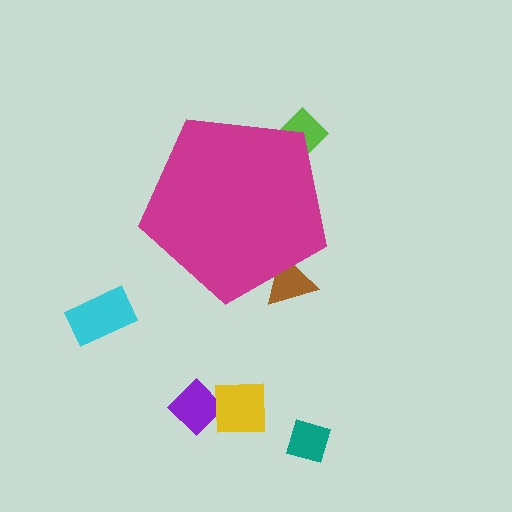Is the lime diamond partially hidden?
Yes, the lime diamond is partially hidden behind the magenta pentagon.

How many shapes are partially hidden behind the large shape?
2 shapes are partially hidden.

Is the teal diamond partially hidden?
No, the teal diamond is fully visible.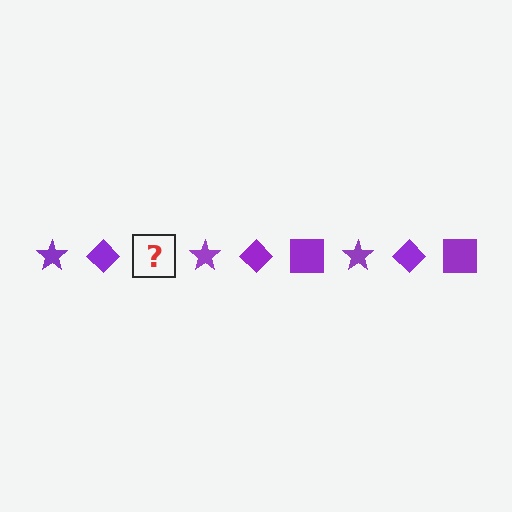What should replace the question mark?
The question mark should be replaced with a purple square.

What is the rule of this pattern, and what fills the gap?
The rule is that the pattern cycles through star, diamond, square shapes in purple. The gap should be filled with a purple square.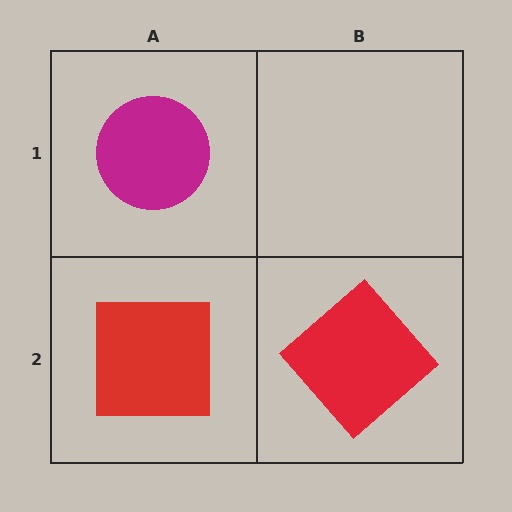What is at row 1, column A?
A magenta circle.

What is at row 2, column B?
A red diamond.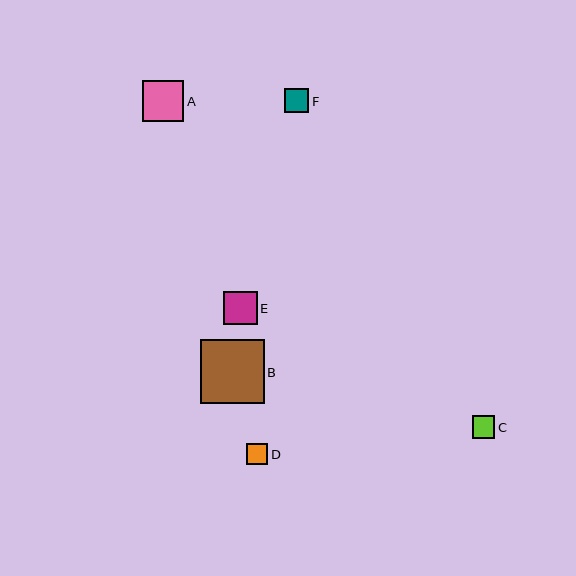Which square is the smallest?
Square D is the smallest with a size of approximately 21 pixels.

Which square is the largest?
Square B is the largest with a size of approximately 64 pixels.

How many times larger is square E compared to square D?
Square E is approximately 1.6 times the size of square D.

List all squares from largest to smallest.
From largest to smallest: B, A, E, F, C, D.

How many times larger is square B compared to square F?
Square B is approximately 2.6 times the size of square F.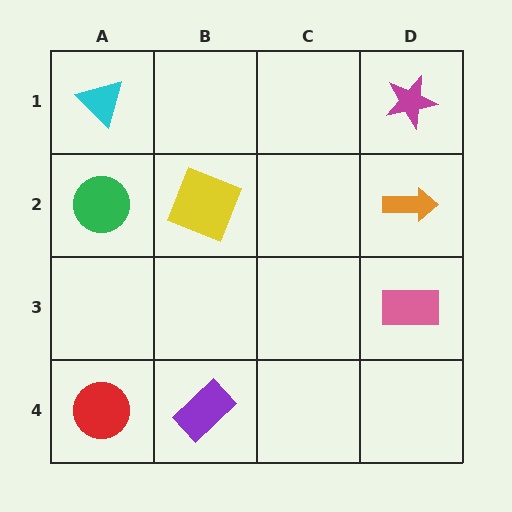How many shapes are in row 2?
3 shapes.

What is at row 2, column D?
An orange arrow.